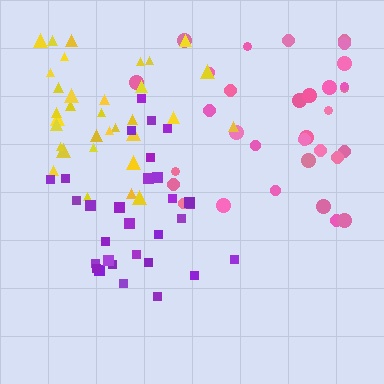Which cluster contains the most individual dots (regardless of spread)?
Pink (34).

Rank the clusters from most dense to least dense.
yellow, purple, pink.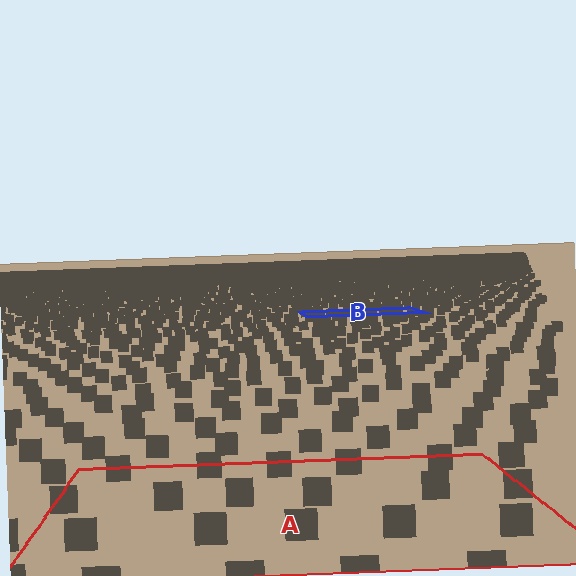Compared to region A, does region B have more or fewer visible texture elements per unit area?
Region B has more texture elements per unit area — they are packed more densely because it is farther away.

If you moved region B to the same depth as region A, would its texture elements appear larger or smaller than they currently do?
They would appear larger. At a closer depth, the same texture elements are projected at a bigger on-screen size.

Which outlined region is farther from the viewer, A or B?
Region B is farther from the viewer — the texture elements inside it appear smaller and more densely packed.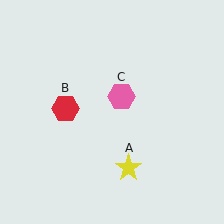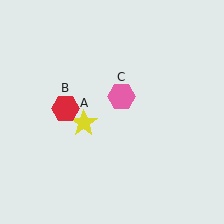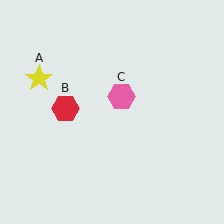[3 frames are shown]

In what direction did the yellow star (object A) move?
The yellow star (object A) moved up and to the left.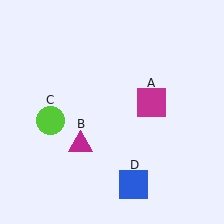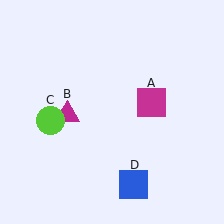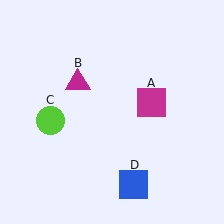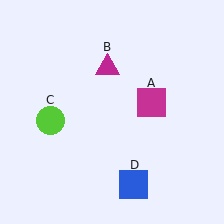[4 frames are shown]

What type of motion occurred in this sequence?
The magenta triangle (object B) rotated clockwise around the center of the scene.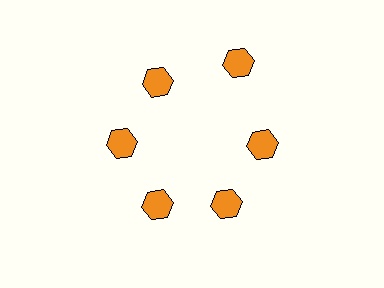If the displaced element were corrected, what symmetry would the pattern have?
It would have 6-fold rotational symmetry — the pattern would map onto itself every 60 degrees.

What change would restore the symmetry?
The symmetry would be restored by moving it inward, back onto the ring so that all 6 hexagons sit at equal angles and equal distance from the center.